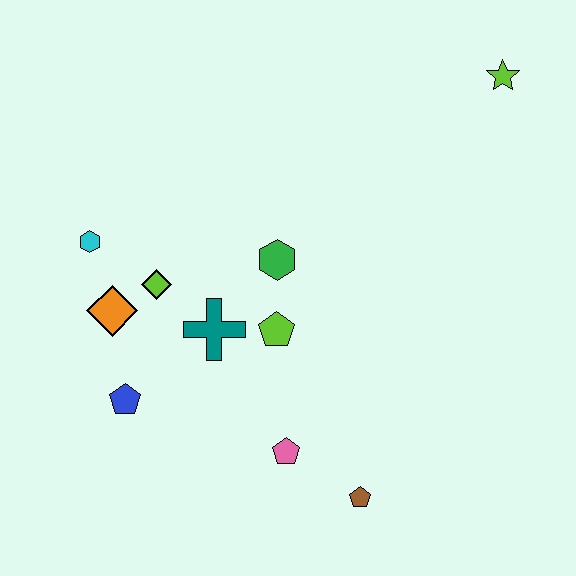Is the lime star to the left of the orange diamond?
No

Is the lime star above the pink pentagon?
Yes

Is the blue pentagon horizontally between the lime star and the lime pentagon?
No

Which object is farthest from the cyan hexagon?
The lime star is farthest from the cyan hexagon.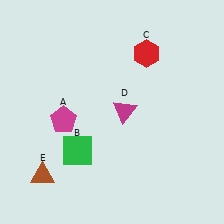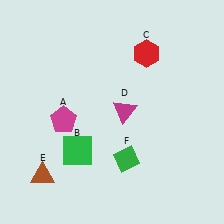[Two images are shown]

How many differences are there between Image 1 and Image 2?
There is 1 difference between the two images.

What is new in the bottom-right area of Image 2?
A green diamond (F) was added in the bottom-right area of Image 2.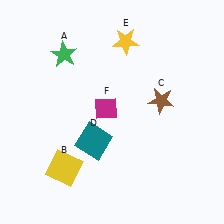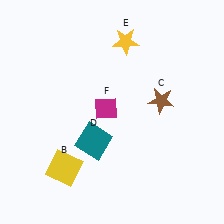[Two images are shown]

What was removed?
The green star (A) was removed in Image 2.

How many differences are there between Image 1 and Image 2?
There is 1 difference between the two images.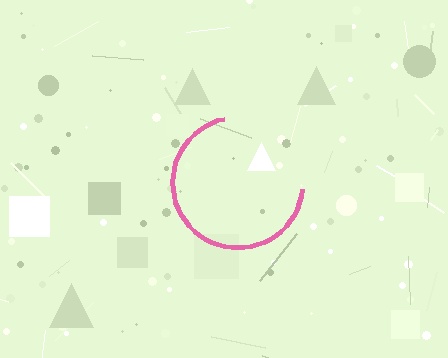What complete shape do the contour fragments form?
The contour fragments form a circle.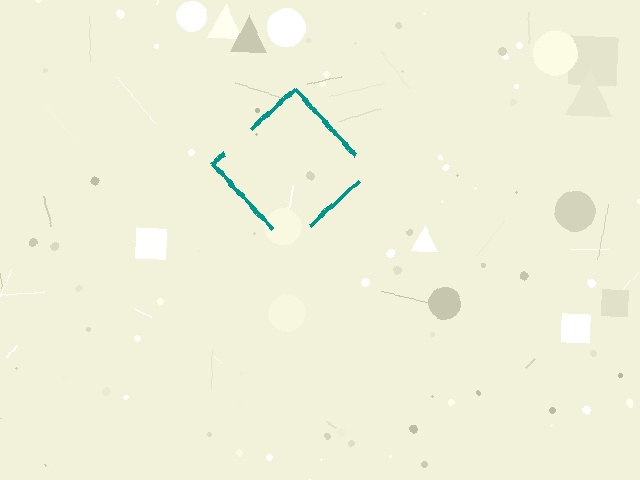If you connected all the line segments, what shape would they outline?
They would outline a diamond.